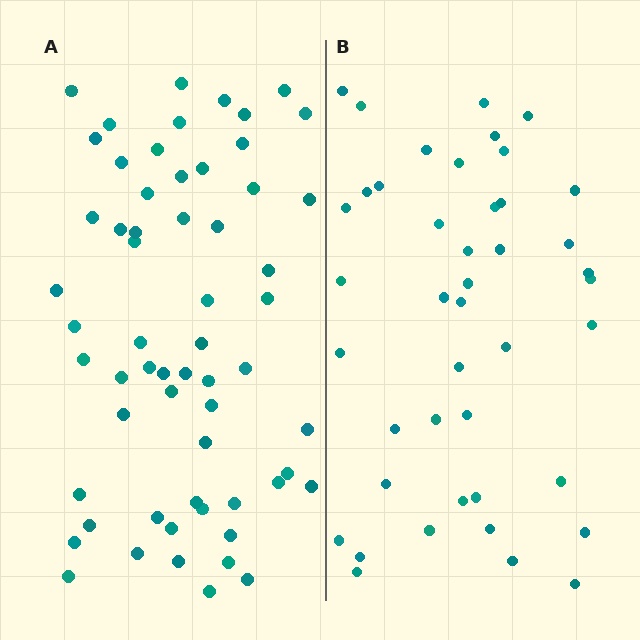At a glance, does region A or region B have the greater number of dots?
Region A (the left region) has more dots.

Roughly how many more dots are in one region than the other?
Region A has approximately 15 more dots than region B.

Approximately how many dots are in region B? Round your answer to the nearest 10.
About 40 dots. (The exact count is 43, which rounds to 40.)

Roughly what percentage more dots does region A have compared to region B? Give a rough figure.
About 40% more.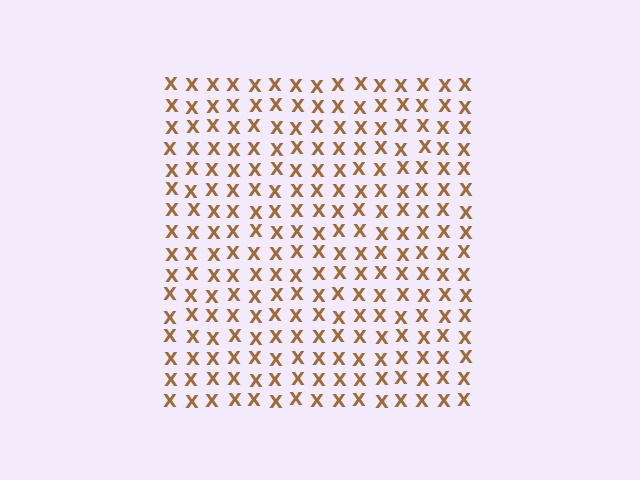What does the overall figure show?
The overall figure shows a square.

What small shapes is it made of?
It is made of small letter X's.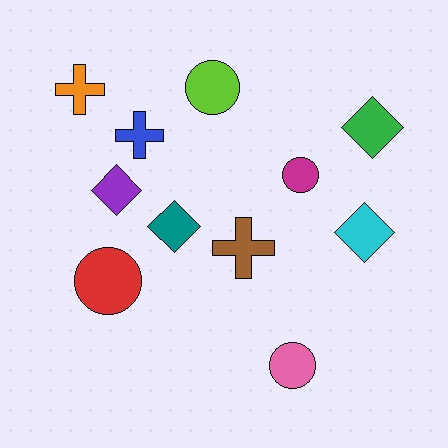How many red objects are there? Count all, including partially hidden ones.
There is 1 red object.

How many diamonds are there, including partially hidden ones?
There are 4 diamonds.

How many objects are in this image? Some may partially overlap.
There are 11 objects.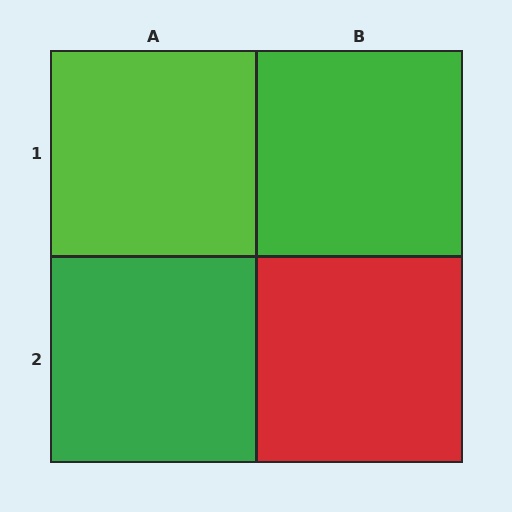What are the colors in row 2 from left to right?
Green, red.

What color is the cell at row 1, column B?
Green.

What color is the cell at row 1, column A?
Lime.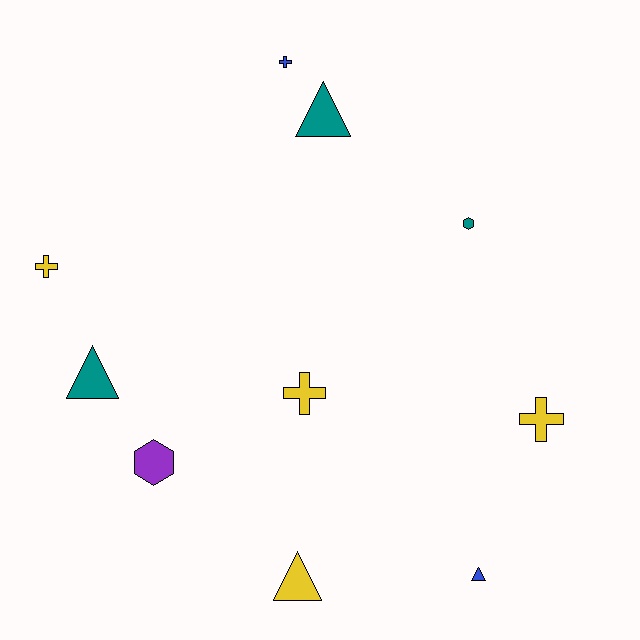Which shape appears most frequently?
Cross, with 4 objects.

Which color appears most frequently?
Yellow, with 4 objects.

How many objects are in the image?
There are 10 objects.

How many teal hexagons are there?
There is 1 teal hexagon.